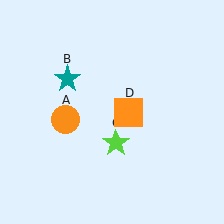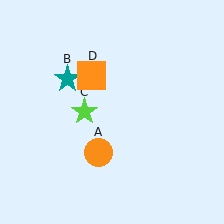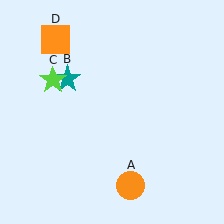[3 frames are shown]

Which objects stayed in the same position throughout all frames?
Teal star (object B) remained stationary.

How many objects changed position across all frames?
3 objects changed position: orange circle (object A), lime star (object C), orange square (object D).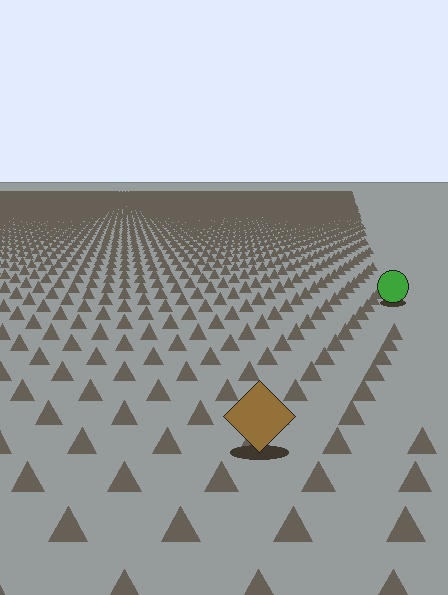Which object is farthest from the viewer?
The green circle is farthest from the viewer. It appears smaller and the ground texture around it is denser.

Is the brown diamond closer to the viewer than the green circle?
Yes. The brown diamond is closer — you can tell from the texture gradient: the ground texture is coarser near it.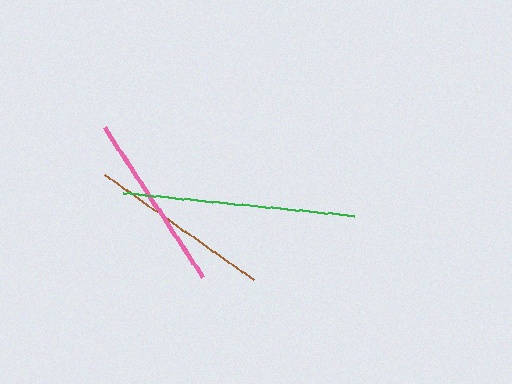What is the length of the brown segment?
The brown segment is approximately 182 pixels long.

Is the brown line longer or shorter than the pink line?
The brown line is longer than the pink line.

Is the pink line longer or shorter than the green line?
The green line is longer than the pink line.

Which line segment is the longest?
The green line is the longest at approximately 232 pixels.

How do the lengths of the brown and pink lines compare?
The brown and pink lines are approximately the same length.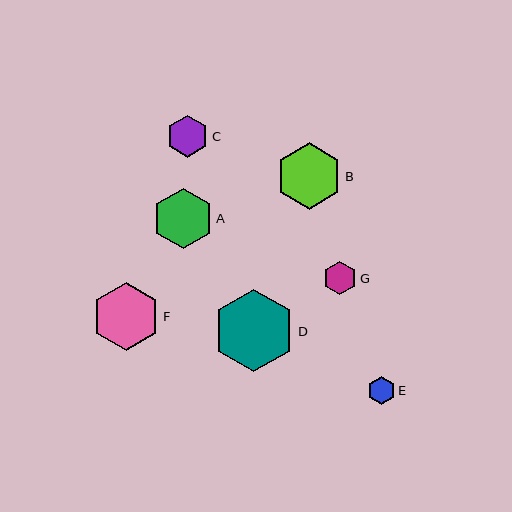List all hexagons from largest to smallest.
From largest to smallest: D, F, B, A, C, G, E.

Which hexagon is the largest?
Hexagon D is the largest with a size of approximately 82 pixels.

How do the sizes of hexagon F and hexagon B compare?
Hexagon F and hexagon B are approximately the same size.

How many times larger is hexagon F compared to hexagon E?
Hexagon F is approximately 2.5 times the size of hexagon E.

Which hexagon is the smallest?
Hexagon E is the smallest with a size of approximately 27 pixels.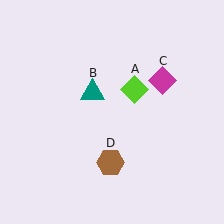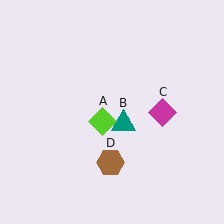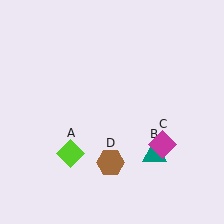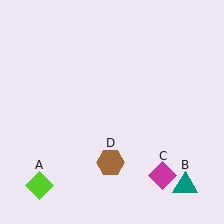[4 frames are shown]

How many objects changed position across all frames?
3 objects changed position: lime diamond (object A), teal triangle (object B), magenta diamond (object C).